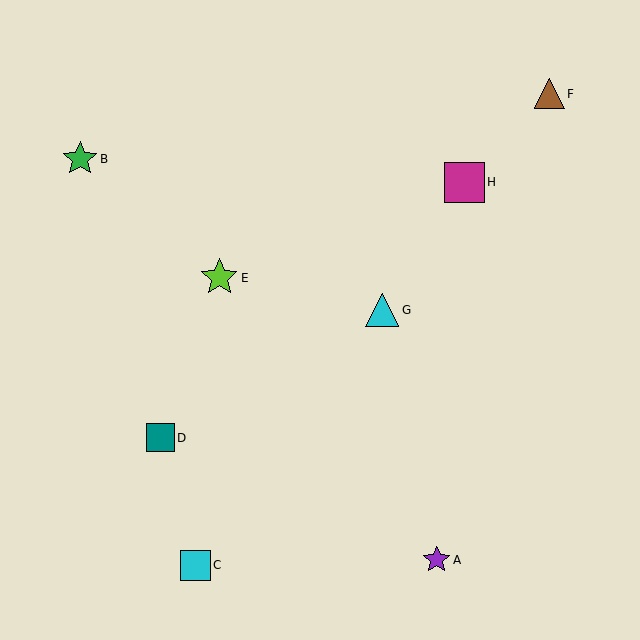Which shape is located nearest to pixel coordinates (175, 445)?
The teal square (labeled D) at (161, 438) is nearest to that location.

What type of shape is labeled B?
Shape B is a green star.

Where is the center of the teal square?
The center of the teal square is at (161, 438).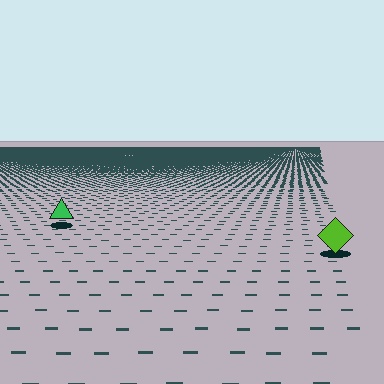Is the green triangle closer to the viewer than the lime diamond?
No. The lime diamond is closer — you can tell from the texture gradient: the ground texture is coarser near it.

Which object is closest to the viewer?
The lime diamond is closest. The texture marks near it are larger and more spread out.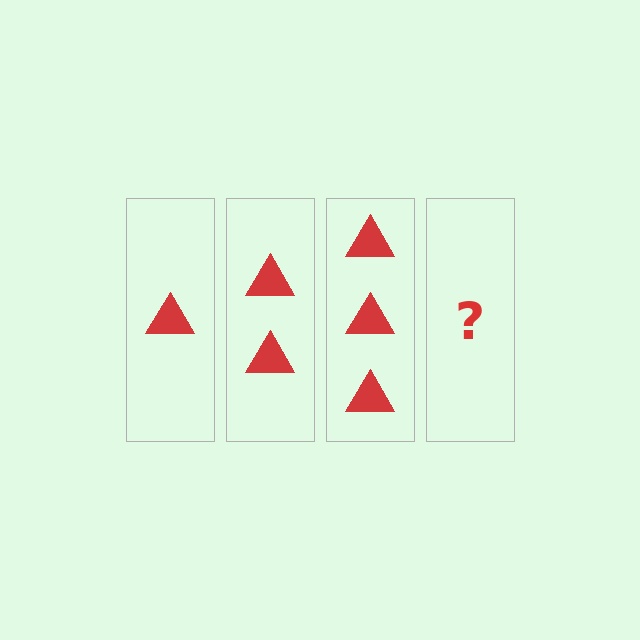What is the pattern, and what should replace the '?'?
The pattern is that each step adds one more triangle. The '?' should be 4 triangles.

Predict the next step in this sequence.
The next step is 4 triangles.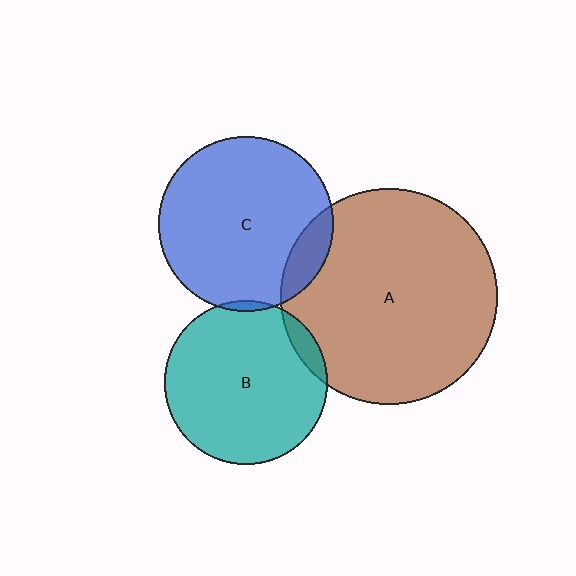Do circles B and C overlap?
Yes.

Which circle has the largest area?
Circle A (brown).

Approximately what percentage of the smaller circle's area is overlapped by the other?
Approximately 5%.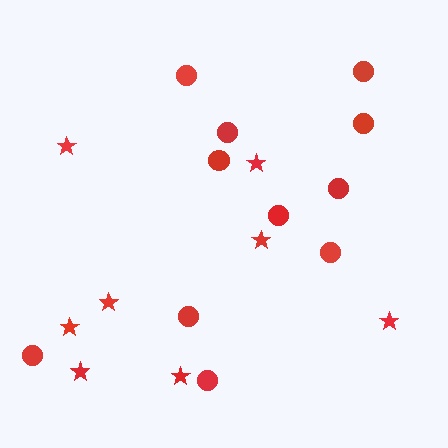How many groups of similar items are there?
There are 2 groups: one group of stars (8) and one group of circles (11).